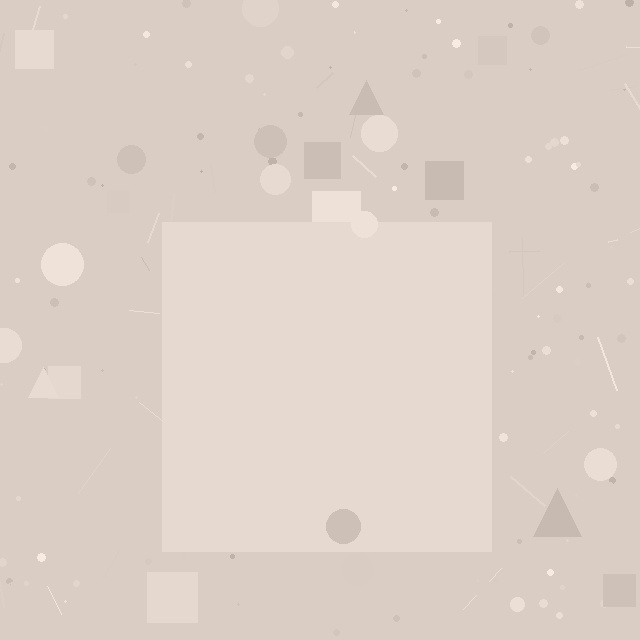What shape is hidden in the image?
A square is hidden in the image.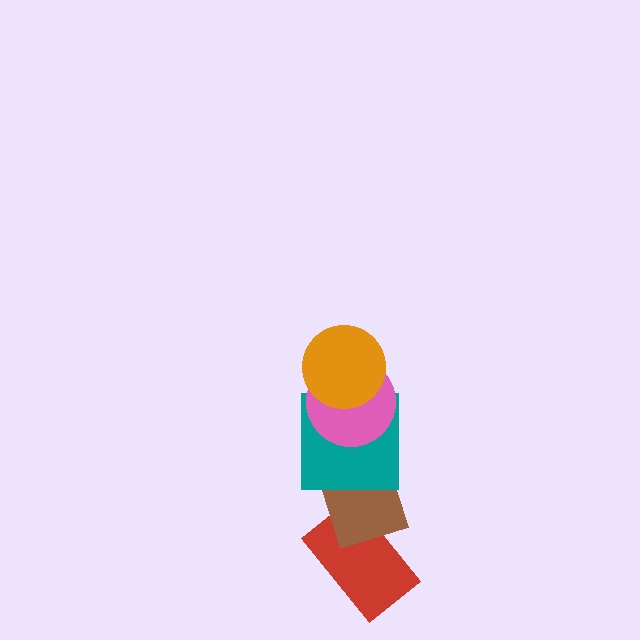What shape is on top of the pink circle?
The orange circle is on top of the pink circle.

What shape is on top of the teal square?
The pink circle is on top of the teal square.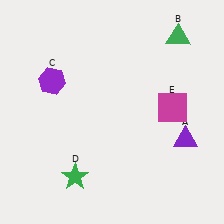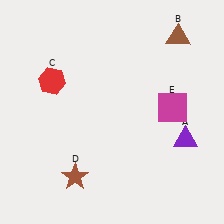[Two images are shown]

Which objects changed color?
B changed from green to brown. C changed from purple to red. D changed from green to brown.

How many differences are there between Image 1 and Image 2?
There are 3 differences between the two images.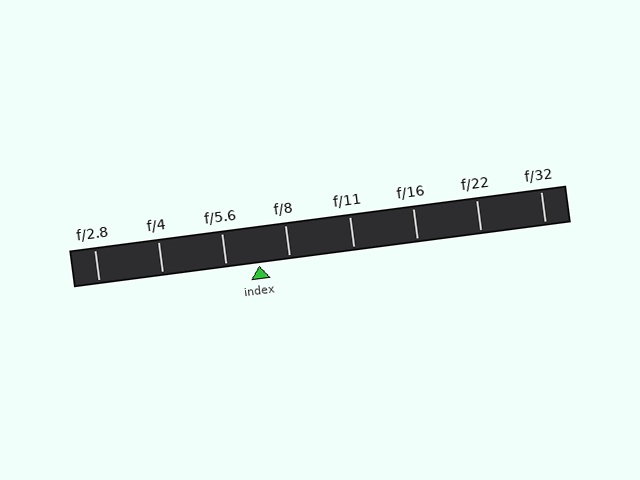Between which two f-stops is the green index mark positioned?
The index mark is between f/5.6 and f/8.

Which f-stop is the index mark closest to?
The index mark is closest to f/8.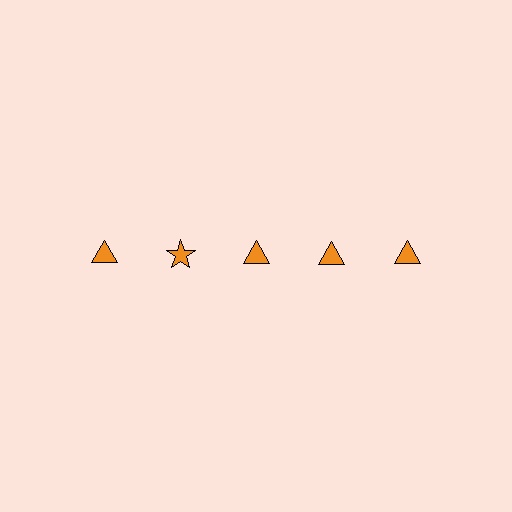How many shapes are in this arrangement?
There are 5 shapes arranged in a grid pattern.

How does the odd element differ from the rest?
It has a different shape: star instead of triangle.